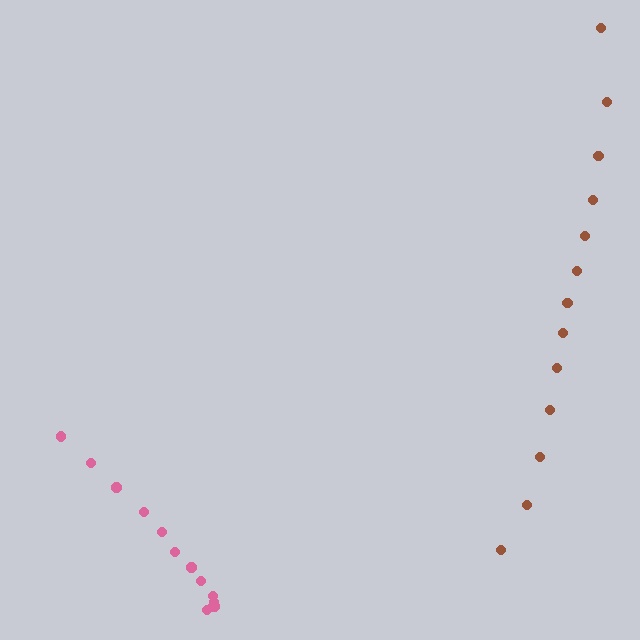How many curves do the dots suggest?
There are 2 distinct paths.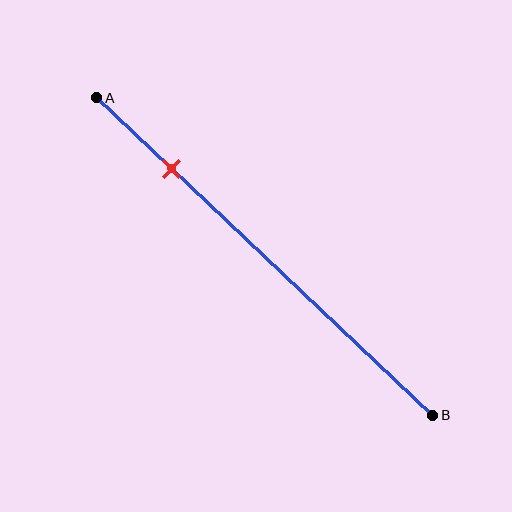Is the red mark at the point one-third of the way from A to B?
No, the mark is at about 20% from A, not at the 33% one-third point.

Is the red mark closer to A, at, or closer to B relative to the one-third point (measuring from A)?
The red mark is closer to point A than the one-third point of segment AB.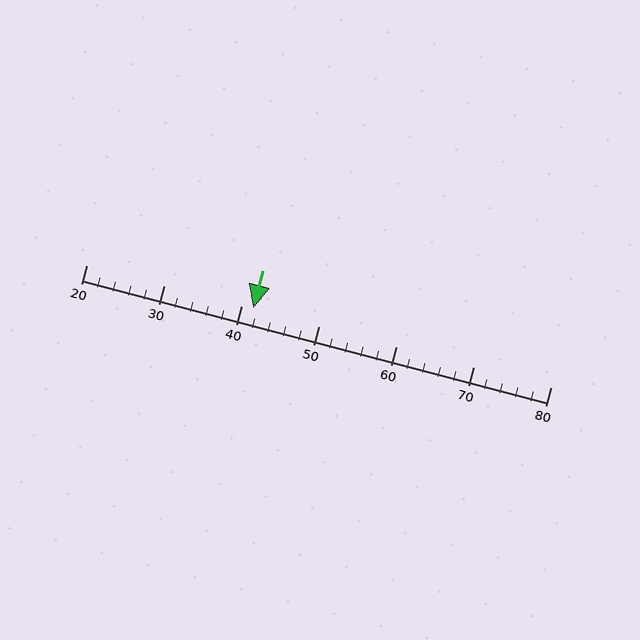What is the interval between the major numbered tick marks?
The major tick marks are spaced 10 units apart.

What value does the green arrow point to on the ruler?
The green arrow points to approximately 42.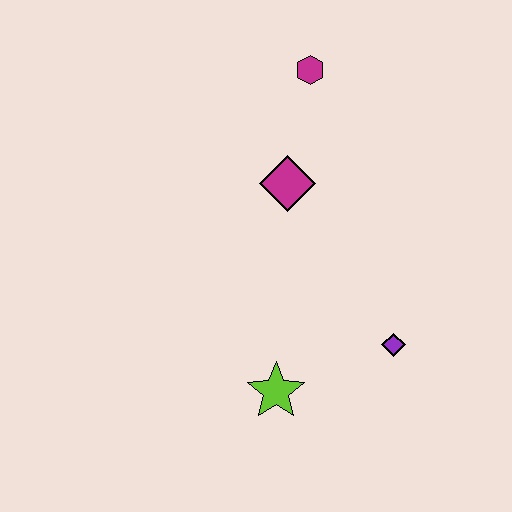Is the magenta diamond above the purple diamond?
Yes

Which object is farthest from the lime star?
The magenta hexagon is farthest from the lime star.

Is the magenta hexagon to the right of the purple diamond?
No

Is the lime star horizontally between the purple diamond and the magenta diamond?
No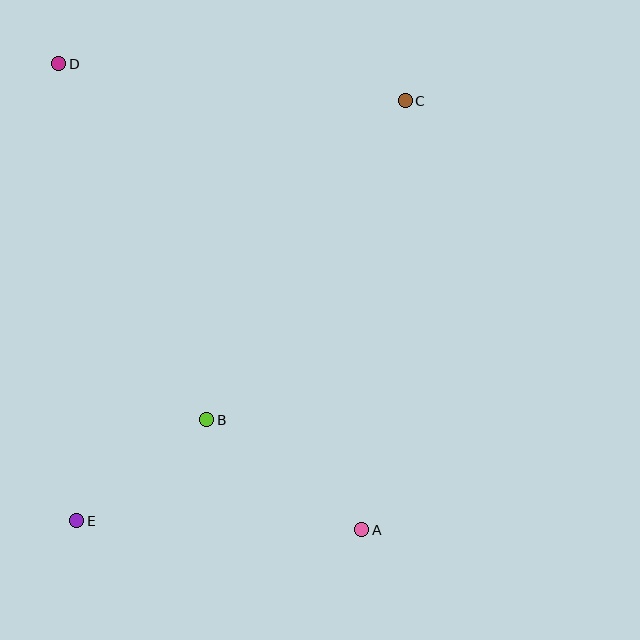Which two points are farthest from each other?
Points A and D are farthest from each other.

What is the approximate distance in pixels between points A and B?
The distance between A and B is approximately 191 pixels.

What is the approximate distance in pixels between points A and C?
The distance between A and C is approximately 431 pixels.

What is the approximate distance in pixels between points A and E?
The distance between A and E is approximately 285 pixels.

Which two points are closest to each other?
Points B and E are closest to each other.